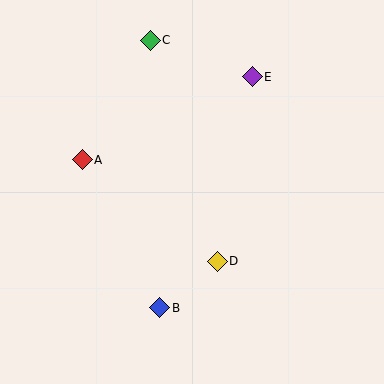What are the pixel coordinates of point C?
Point C is at (150, 40).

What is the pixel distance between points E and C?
The distance between E and C is 108 pixels.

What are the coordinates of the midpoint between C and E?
The midpoint between C and E is at (201, 58).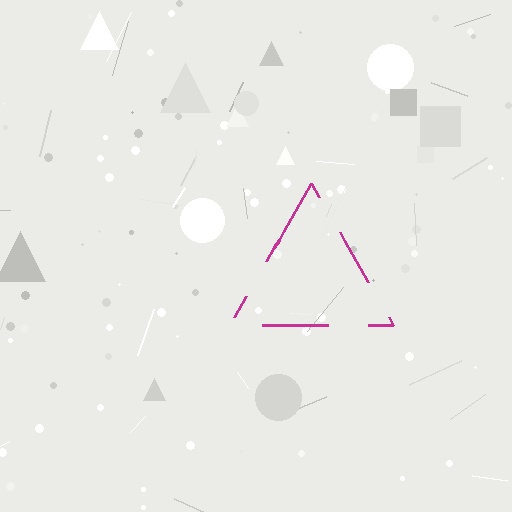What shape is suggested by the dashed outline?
The dashed outline suggests a triangle.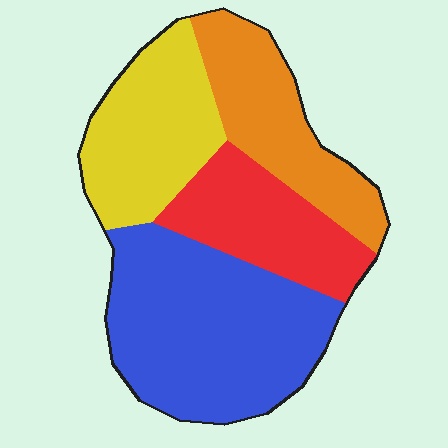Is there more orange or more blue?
Blue.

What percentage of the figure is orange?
Orange takes up about one fifth (1/5) of the figure.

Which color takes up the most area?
Blue, at roughly 40%.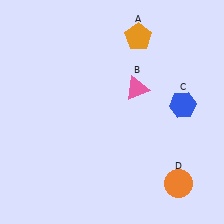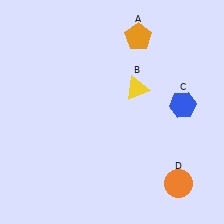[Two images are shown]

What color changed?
The triangle (B) changed from pink in Image 1 to yellow in Image 2.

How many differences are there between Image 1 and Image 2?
There is 1 difference between the two images.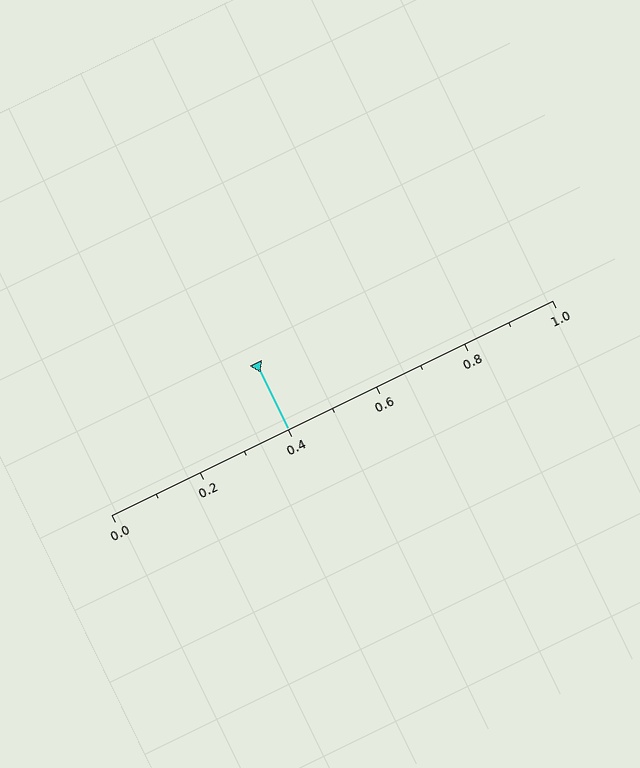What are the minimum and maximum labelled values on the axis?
The axis runs from 0.0 to 1.0.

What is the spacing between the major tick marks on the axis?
The major ticks are spaced 0.2 apart.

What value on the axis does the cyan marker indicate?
The marker indicates approximately 0.4.